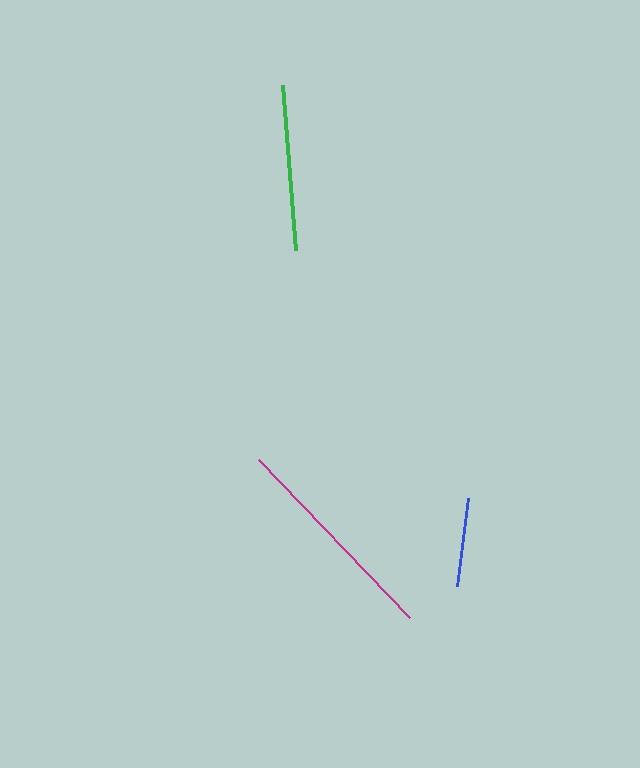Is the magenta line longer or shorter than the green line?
The magenta line is longer than the green line.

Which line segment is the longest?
The magenta line is the longest at approximately 219 pixels.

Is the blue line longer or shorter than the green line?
The green line is longer than the blue line.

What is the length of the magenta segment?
The magenta segment is approximately 219 pixels long.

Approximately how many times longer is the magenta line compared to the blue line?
The magenta line is approximately 2.4 times the length of the blue line.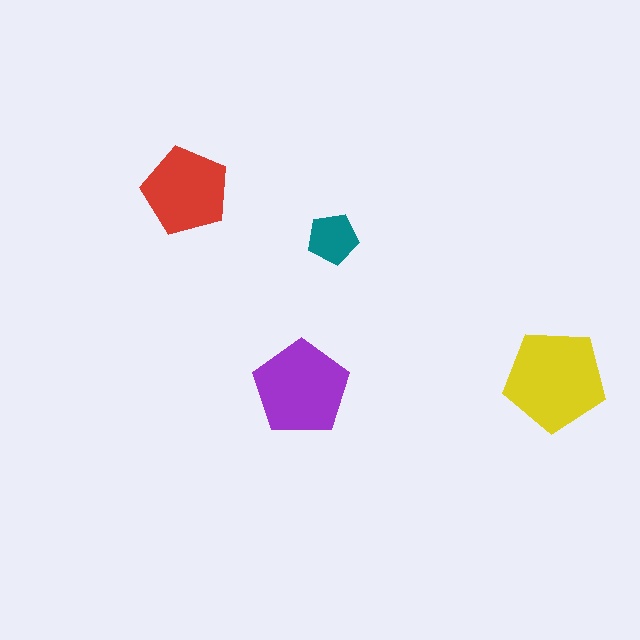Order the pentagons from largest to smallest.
the yellow one, the purple one, the red one, the teal one.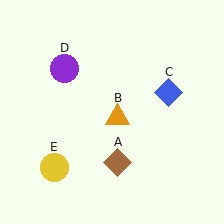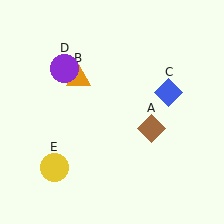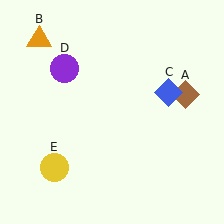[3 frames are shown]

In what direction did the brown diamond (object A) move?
The brown diamond (object A) moved up and to the right.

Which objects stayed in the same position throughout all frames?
Blue diamond (object C) and purple circle (object D) and yellow circle (object E) remained stationary.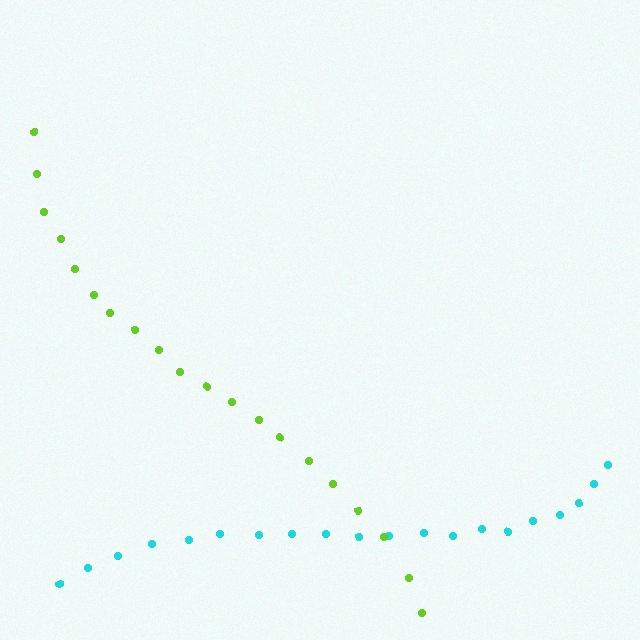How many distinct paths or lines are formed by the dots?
There are 2 distinct paths.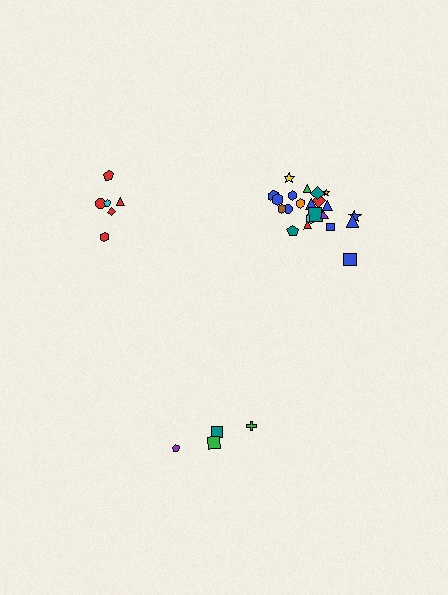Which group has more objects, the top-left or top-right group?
The top-right group.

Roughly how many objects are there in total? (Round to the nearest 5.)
Roughly 30 objects in total.